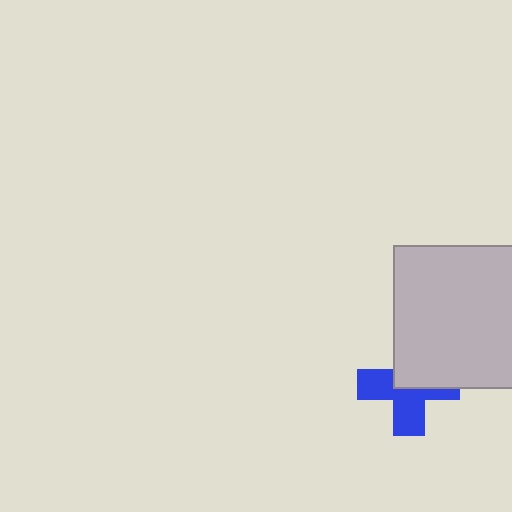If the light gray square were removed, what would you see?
You would see the complete blue cross.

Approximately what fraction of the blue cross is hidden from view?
Roughly 46% of the blue cross is hidden behind the light gray square.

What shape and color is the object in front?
The object in front is a light gray square.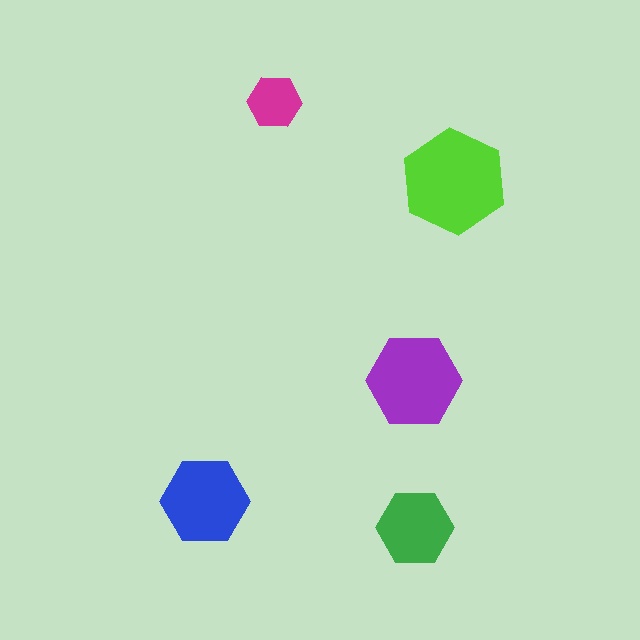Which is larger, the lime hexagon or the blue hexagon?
The lime one.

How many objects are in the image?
There are 5 objects in the image.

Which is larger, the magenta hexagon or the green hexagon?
The green one.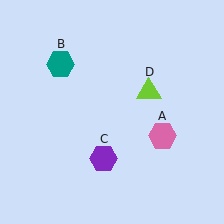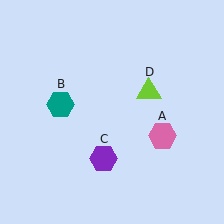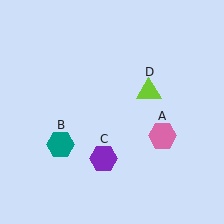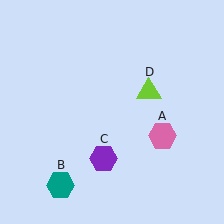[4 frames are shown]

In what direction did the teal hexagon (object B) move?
The teal hexagon (object B) moved down.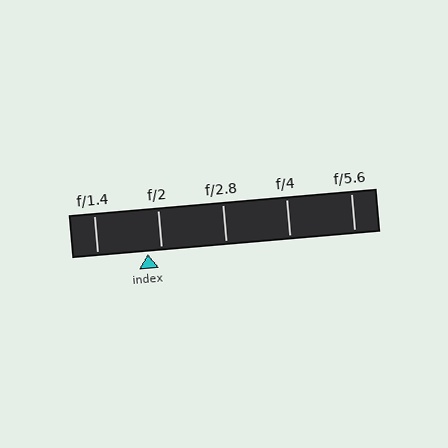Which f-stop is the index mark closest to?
The index mark is closest to f/2.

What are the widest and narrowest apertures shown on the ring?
The widest aperture shown is f/1.4 and the narrowest is f/5.6.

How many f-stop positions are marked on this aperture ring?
There are 5 f-stop positions marked.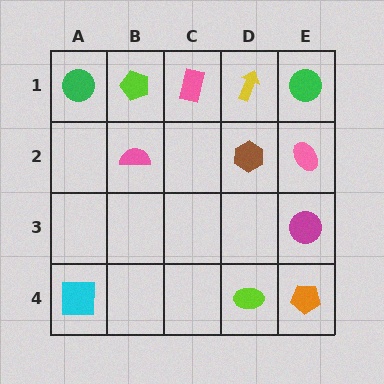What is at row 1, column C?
A pink rectangle.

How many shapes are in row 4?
3 shapes.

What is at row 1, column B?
A lime pentagon.